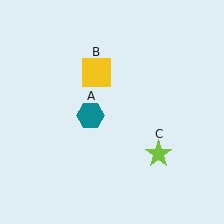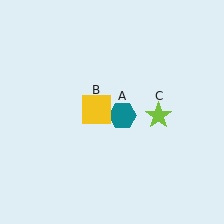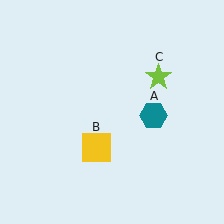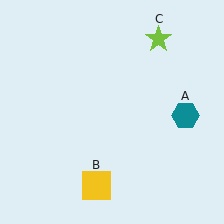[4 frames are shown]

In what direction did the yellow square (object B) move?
The yellow square (object B) moved down.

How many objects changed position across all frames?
3 objects changed position: teal hexagon (object A), yellow square (object B), lime star (object C).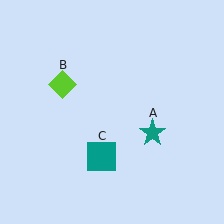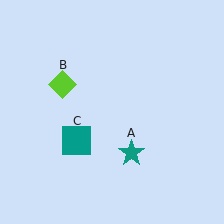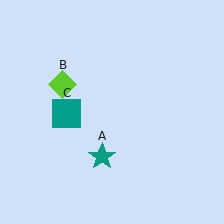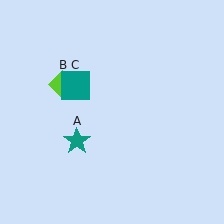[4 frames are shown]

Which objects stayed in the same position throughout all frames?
Lime diamond (object B) remained stationary.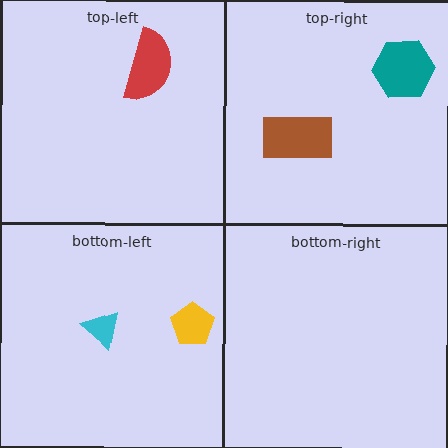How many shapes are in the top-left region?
1.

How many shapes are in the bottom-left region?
2.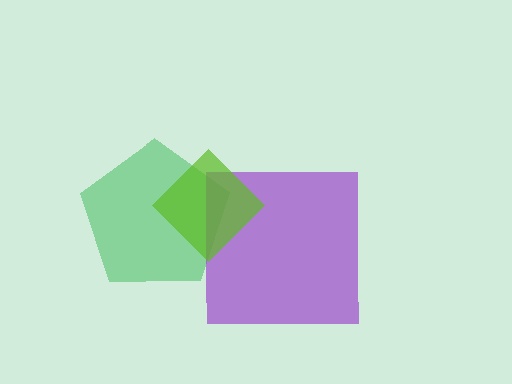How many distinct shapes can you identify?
There are 3 distinct shapes: a green pentagon, a purple square, a lime diamond.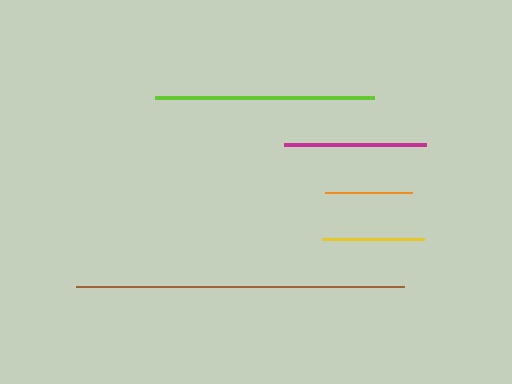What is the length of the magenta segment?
The magenta segment is approximately 143 pixels long.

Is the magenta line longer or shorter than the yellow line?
The magenta line is longer than the yellow line.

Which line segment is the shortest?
The orange line is the shortest at approximately 87 pixels.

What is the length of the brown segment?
The brown segment is approximately 328 pixels long.